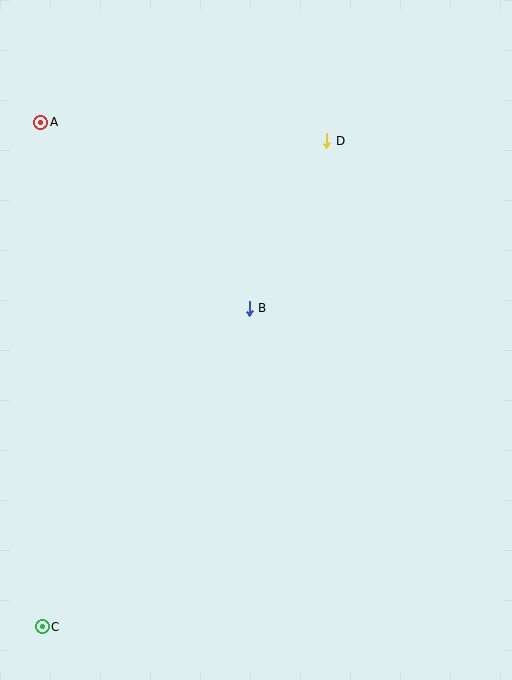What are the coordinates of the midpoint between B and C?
The midpoint between B and C is at (146, 467).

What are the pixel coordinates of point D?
Point D is at (327, 141).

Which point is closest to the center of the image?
Point B at (249, 308) is closest to the center.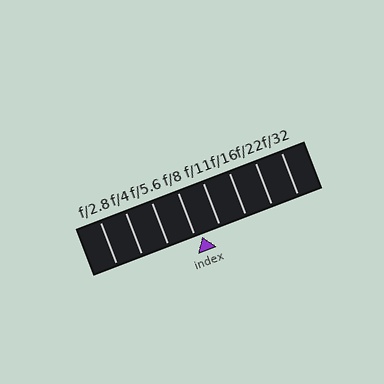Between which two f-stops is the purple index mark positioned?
The index mark is between f/8 and f/11.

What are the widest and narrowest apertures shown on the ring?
The widest aperture shown is f/2.8 and the narrowest is f/32.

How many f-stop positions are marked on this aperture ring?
There are 8 f-stop positions marked.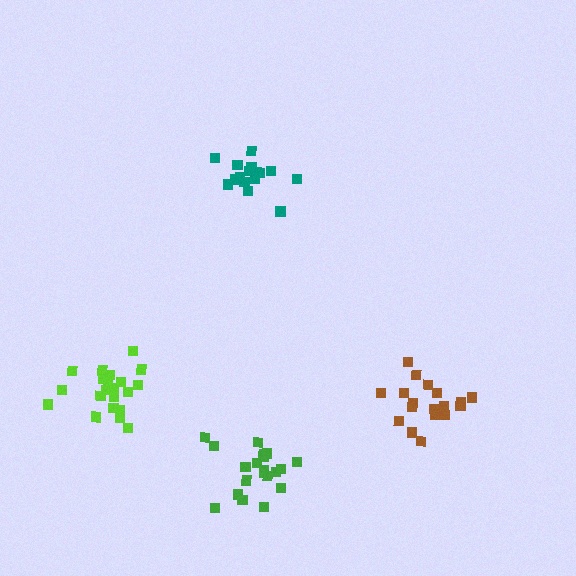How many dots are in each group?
Group 1: 21 dots, Group 2: 20 dots, Group 3: 16 dots, Group 4: 19 dots (76 total).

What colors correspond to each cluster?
The clusters are colored: lime, green, teal, brown.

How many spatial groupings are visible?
There are 4 spatial groupings.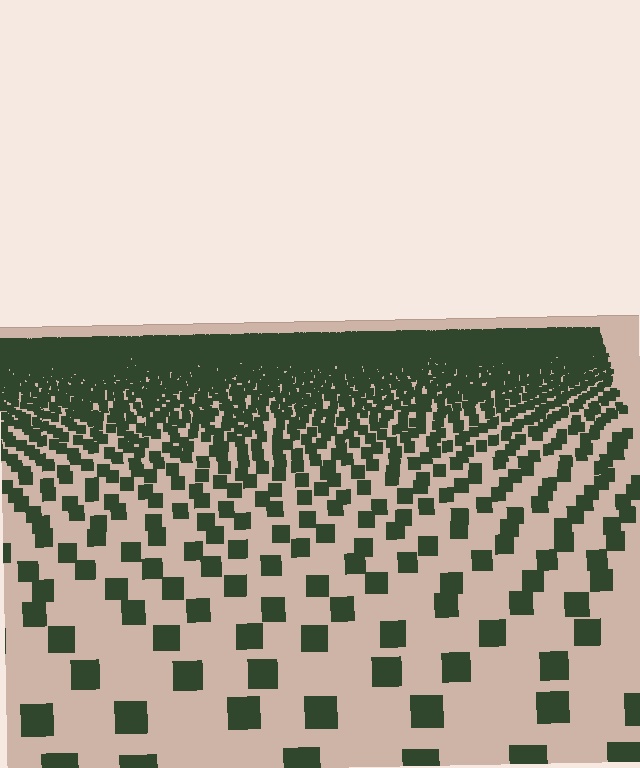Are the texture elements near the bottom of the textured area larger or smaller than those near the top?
Larger. Near the bottom, elements are closer to the viewer and appear at a bigger on-screen size.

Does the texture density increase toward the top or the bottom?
Density increases toward the top.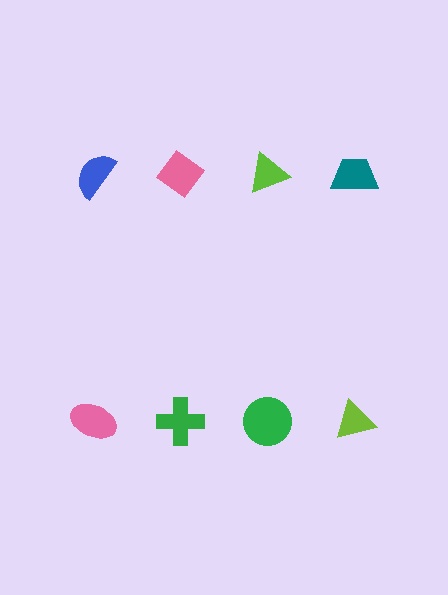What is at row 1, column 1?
A blue semicircle.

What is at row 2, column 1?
A pink ellipse.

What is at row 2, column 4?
A lime triangle.